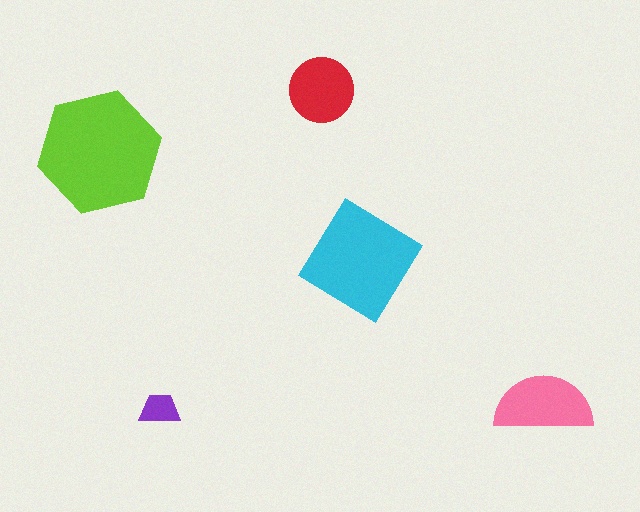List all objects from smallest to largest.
The purple trapezoid, the red circle, the pink semicircle, the cyan diamond, the lime hexagon.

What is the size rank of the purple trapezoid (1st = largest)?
5th.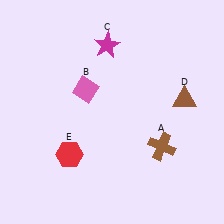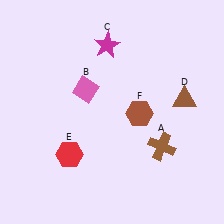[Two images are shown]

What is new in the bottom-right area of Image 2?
A brown hexagon (F) was added in the bottom-right area of Image 2.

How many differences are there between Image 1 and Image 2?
There is 1 difference between the two images.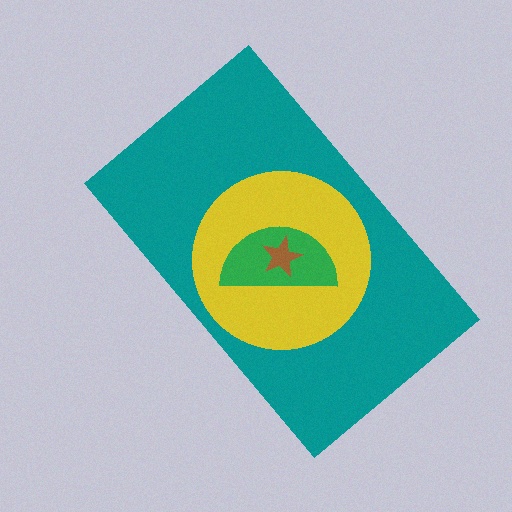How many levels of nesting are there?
4.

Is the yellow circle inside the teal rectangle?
Yes.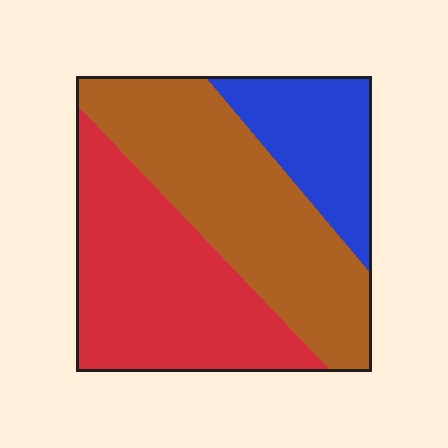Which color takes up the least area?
Blue, at roughly 20%.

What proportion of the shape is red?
Red takes up between a third and a half of the shape.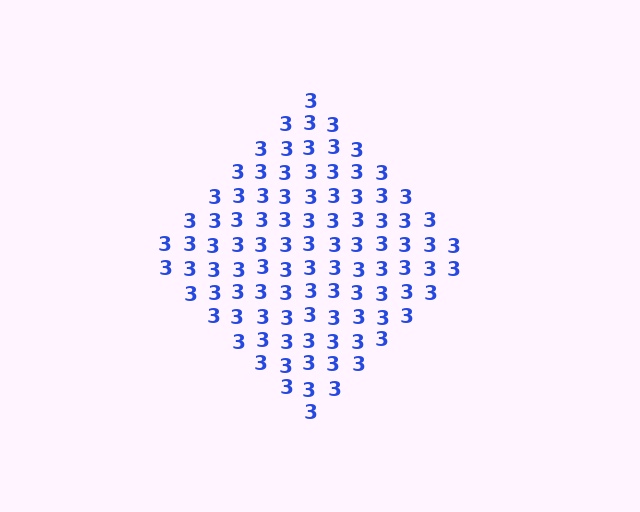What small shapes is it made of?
It is made of small digit 3's.